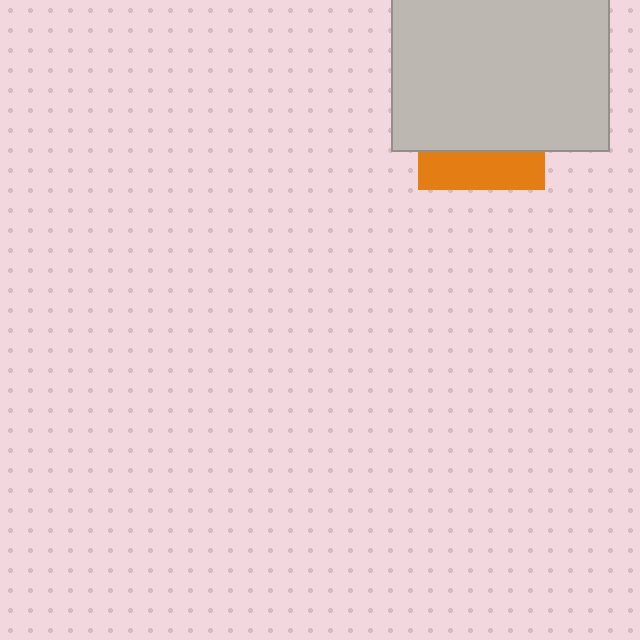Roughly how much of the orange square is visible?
A small part of it is visible (roughly 30%).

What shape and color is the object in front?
The object in front is a light gray rectangle.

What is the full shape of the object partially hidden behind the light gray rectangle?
The partially hidden object is an orange square.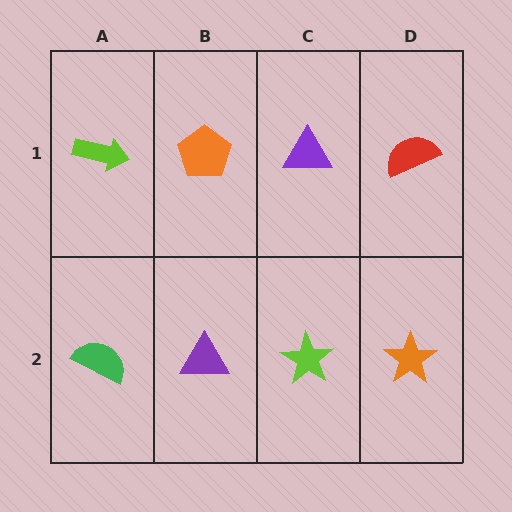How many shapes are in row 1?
4 shapes.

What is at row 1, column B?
An orange pentagon.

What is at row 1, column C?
A purple triangle.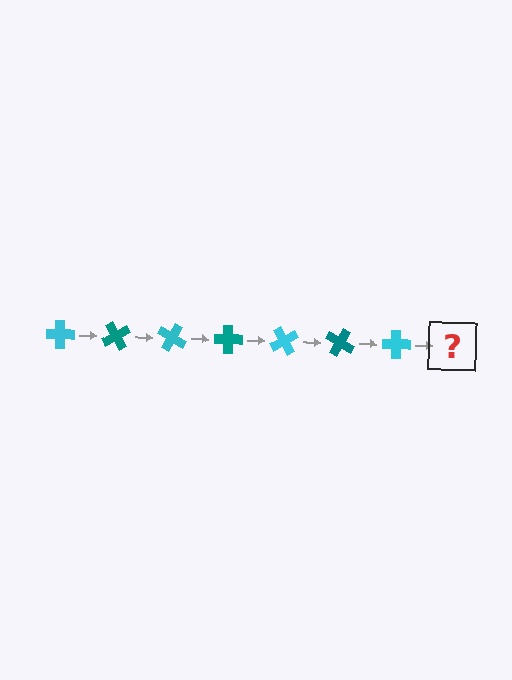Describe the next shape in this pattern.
It should be a teal cross, rotated 420 degrees from the start.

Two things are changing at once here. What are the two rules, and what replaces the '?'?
The two rules are that it rotates 60 degrees each step and the color cycles through cyan and teal. The '?' should be a teal cross, rotated 420 degrees from the start.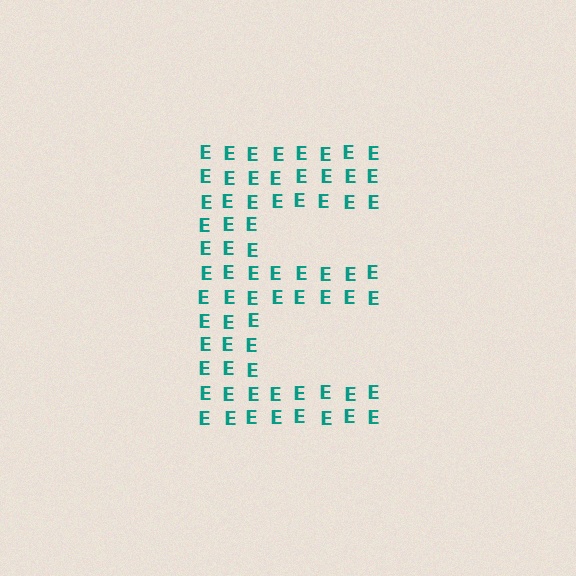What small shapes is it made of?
It is made of small letter E's.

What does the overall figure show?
The overall figure shows the letter E.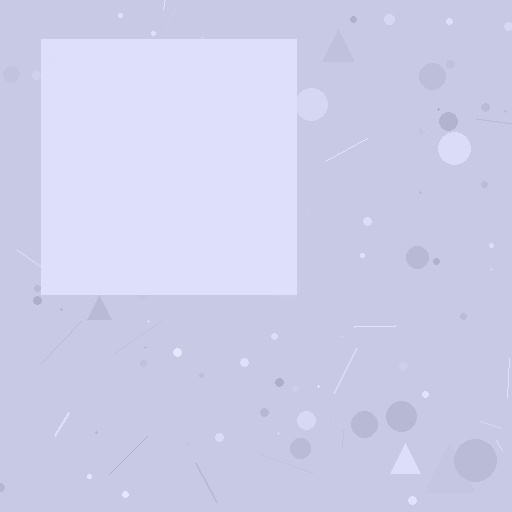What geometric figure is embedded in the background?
A square is embedded in the background.